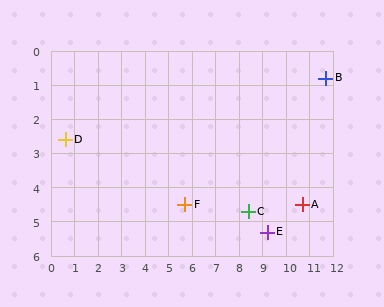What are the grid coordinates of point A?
Point A is at approximately (10.7, 4.5).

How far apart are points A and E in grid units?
Points A and E are about 1.7 grid units apart.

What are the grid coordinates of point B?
Point B is at approximately (11.7, 0.8).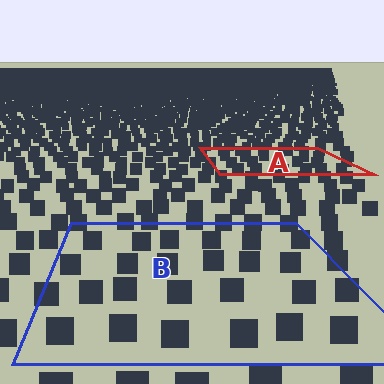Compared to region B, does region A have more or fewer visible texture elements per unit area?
Region A has more texture elements per unit area — they are packed more densely because it is farther away.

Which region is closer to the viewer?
Region B is closer. The texture elements there are larger and more spread out.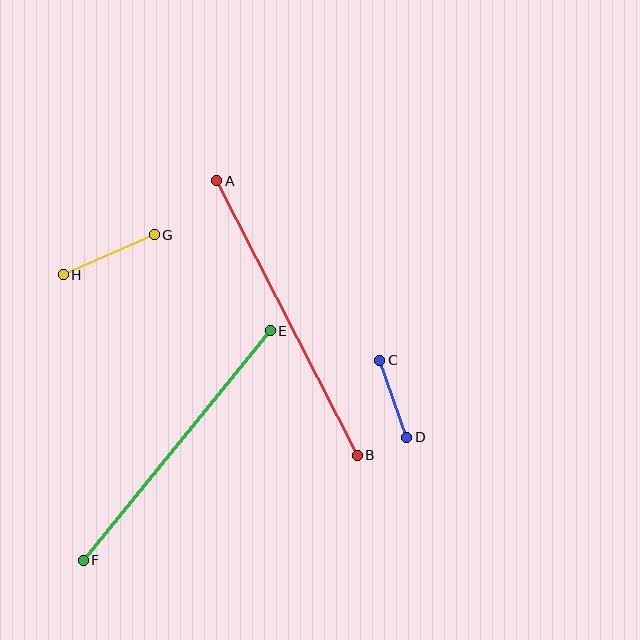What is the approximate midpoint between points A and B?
The midpoint is at approximately (287, 318) pixels.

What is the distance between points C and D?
The distance is approximately 82 pixels.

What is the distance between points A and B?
The distance is approximately 308 pixels.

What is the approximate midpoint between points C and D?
The midpoint is at approximately (393, 399) pixels.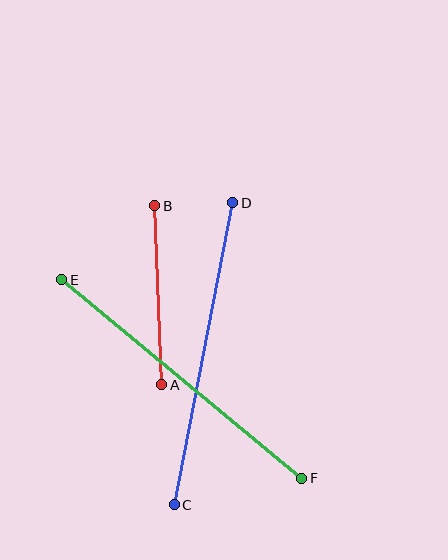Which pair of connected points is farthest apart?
Points E and F are farthest apart.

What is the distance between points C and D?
The distance is approximately 308 pixels.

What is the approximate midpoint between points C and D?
The midpoint is at approximately (203, 354) pixels.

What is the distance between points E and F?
The distance is approximately 312 pixels.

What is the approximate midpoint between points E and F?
The midpoint is at approximately (182, 379) pixels.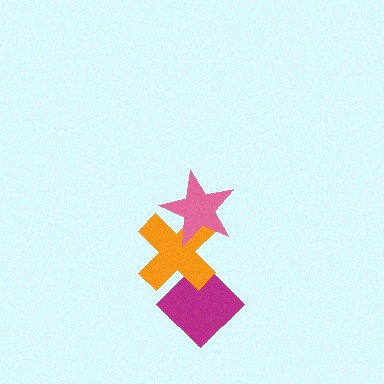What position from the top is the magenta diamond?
The magenta diamond is 3rd from the top.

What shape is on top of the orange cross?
The pink star is on top of the orange cross.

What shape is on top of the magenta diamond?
The orange cross is on top of the magenta diamond.